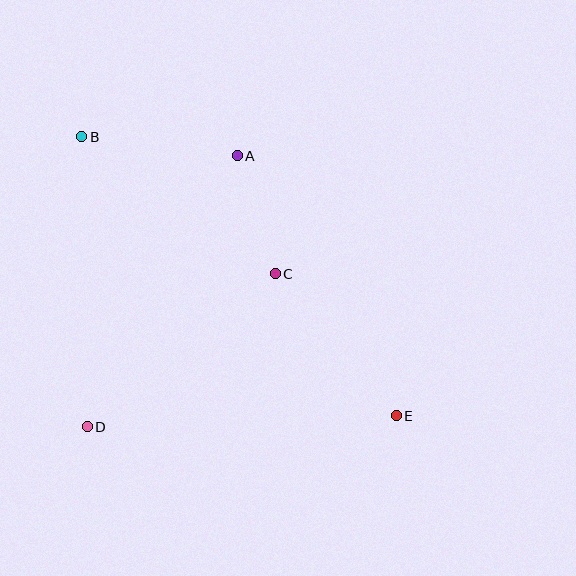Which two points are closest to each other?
Points A and C are closest to each other.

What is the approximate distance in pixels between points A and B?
The distance between A and B is approximately 156 pixels.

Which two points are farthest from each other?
Points B and E are farthest from each other.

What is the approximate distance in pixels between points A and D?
The distance between A and D is approximately 310 pixels.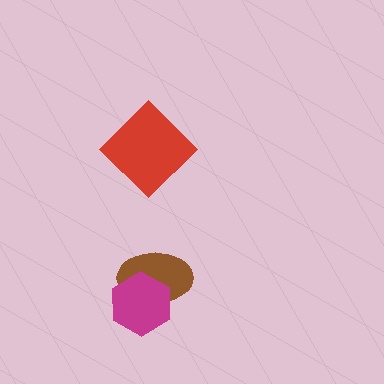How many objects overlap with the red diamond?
0 objects overlap with the red diamond.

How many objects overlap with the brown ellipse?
1 object overlaps with the brown ellipse.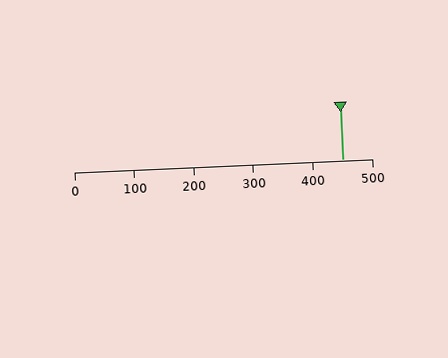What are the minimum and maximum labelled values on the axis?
The axis runs from 0 to 500.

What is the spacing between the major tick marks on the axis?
The major ticks are spaced 100 apart.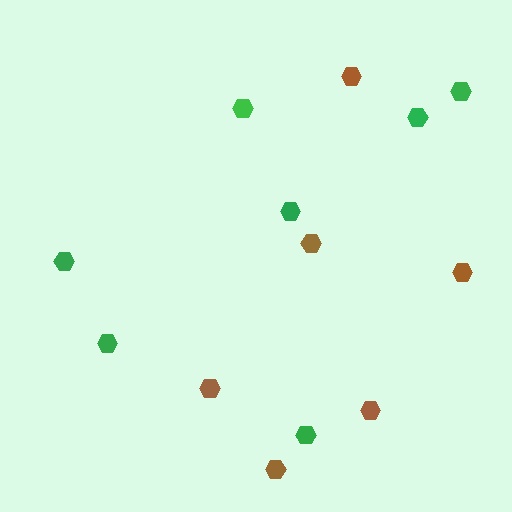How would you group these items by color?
There are 2 groups: one group of green hexagons (7) and one group of brown hexagons (6).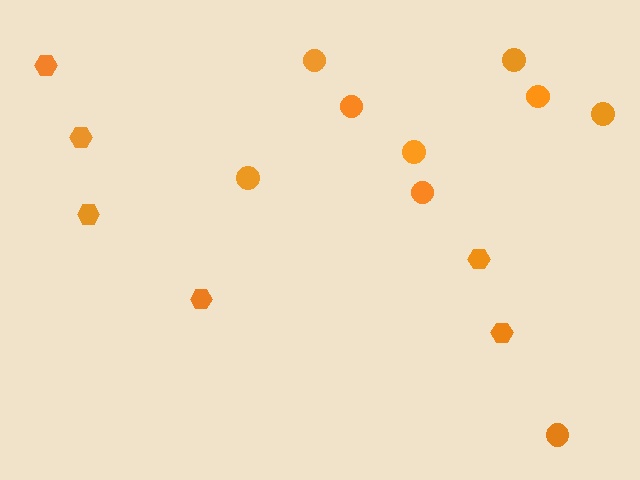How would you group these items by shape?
There are 2 groups: one group of circles (9) and one group of hexagons (6).